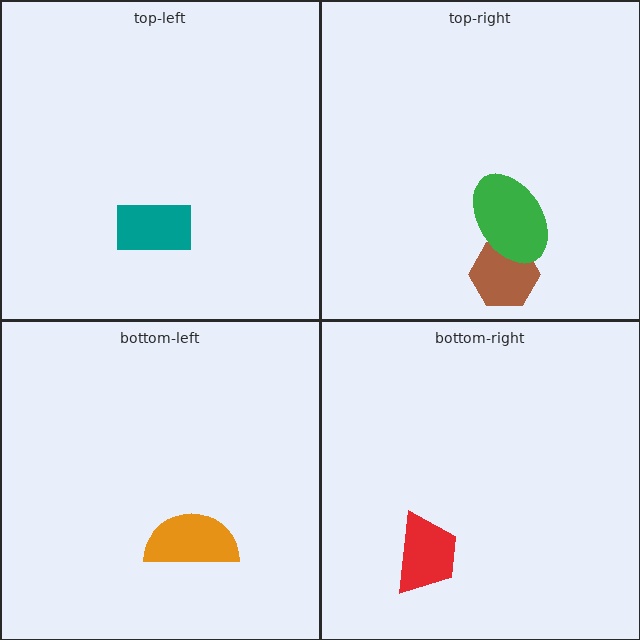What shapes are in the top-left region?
The teal rectangle.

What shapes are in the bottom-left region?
The orange semicircle.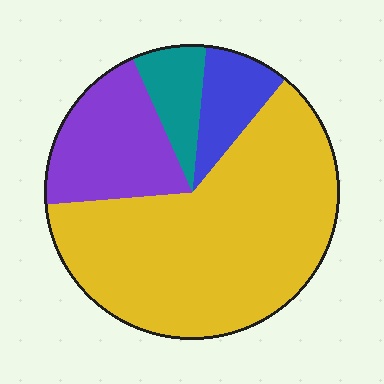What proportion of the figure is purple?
Purple covers about 20% of the figure.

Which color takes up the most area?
Yellow, at roughly 60%.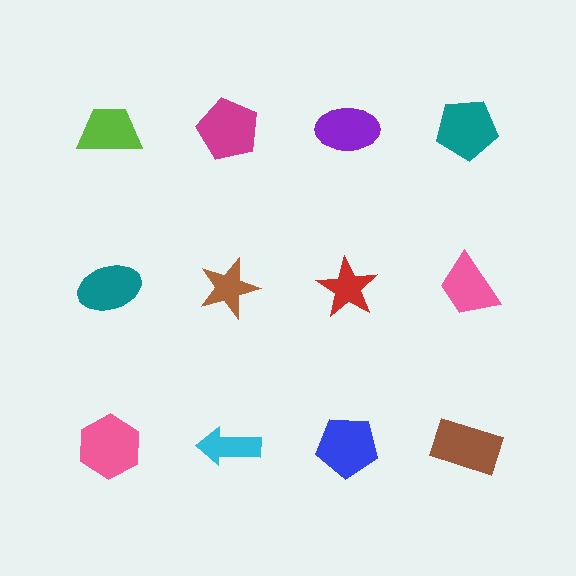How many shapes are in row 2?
4 shapes.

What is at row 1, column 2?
A magenta pentagon.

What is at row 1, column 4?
A teal pentagon.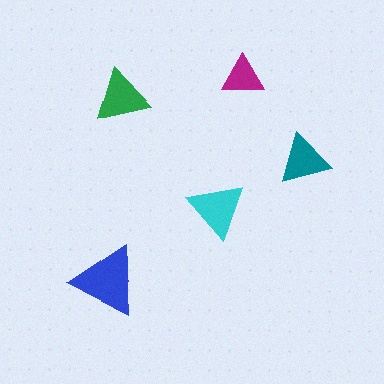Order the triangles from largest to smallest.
the blue one, the cyan one, the green one, the teal one, the magenta one.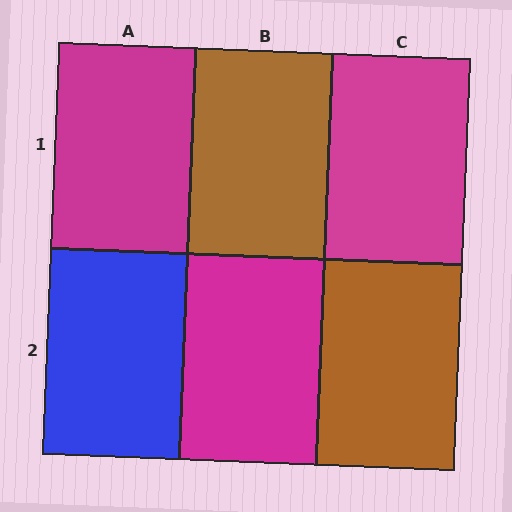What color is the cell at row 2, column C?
Brown.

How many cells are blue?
1 cell is blue.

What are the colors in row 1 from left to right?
Magenta, brown, magenta.